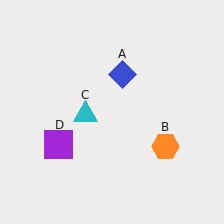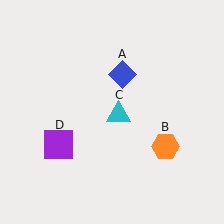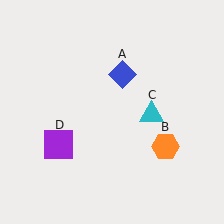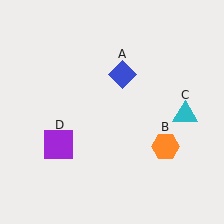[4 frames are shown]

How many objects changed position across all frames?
1 object changed position: cyan triangle (object C).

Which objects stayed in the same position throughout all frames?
Blue diamond (object A) and orange hexagon (object B) and purple square (object D) remained stationary.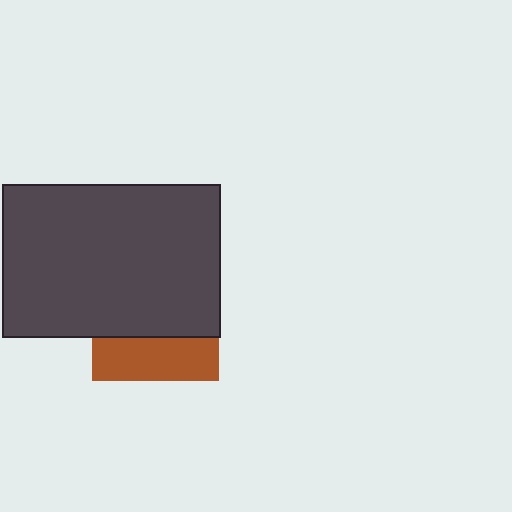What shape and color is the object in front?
The object in front is a dark gray rectangle.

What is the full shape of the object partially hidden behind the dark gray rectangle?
The partially hidden object is a brown square.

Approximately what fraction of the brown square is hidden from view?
Roughly 66% of the brown square is hidden behind the dark gray rectangle.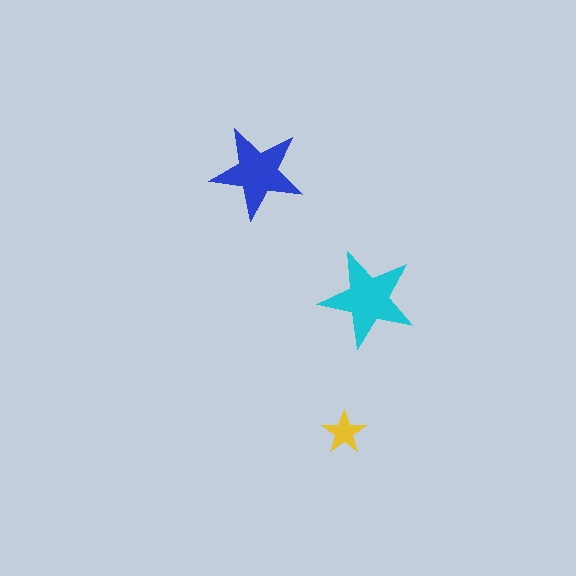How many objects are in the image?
There are 3 objects in the image.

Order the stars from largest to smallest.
the cyan one, the blue one, the yellow one.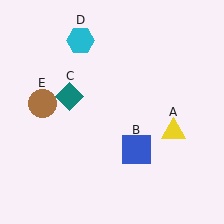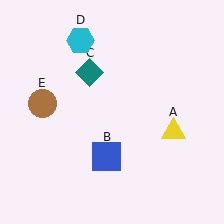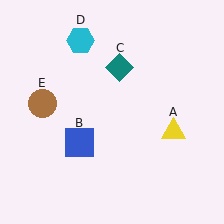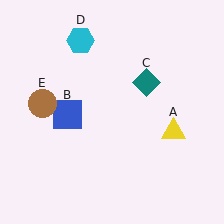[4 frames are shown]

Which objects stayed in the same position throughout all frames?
Yellow triangle (object A) and cyan hexagon (object D) and brown circle (object E) remained stationary.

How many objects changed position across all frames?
2 objects changed position: blue square (object B), teal diamond (object C).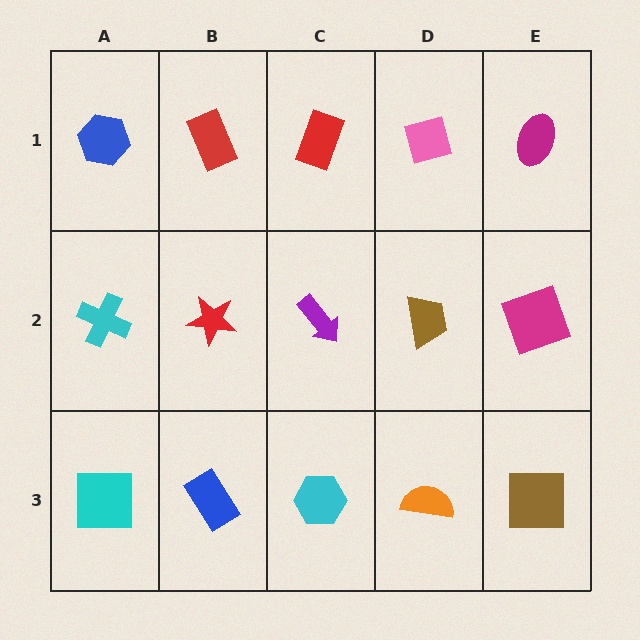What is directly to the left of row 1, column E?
A pink diamond.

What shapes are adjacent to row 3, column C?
A purple arrow (row 2, column C), a blue rectangle (row 3, column B), an orange semicircle (row 3, column D).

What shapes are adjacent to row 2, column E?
A magenta ellipse (row 1, column E), a brown square (row 3, column E), a brown trapezoid (row 2, column D).